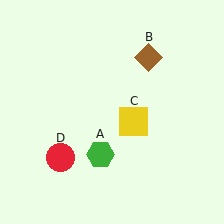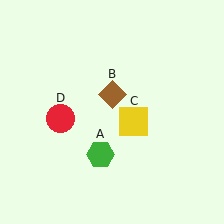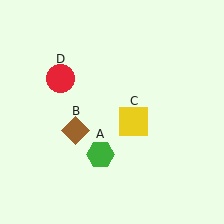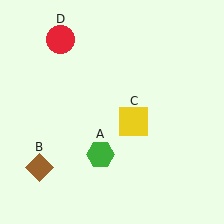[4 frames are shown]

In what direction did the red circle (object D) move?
The red circle (object D) moved up.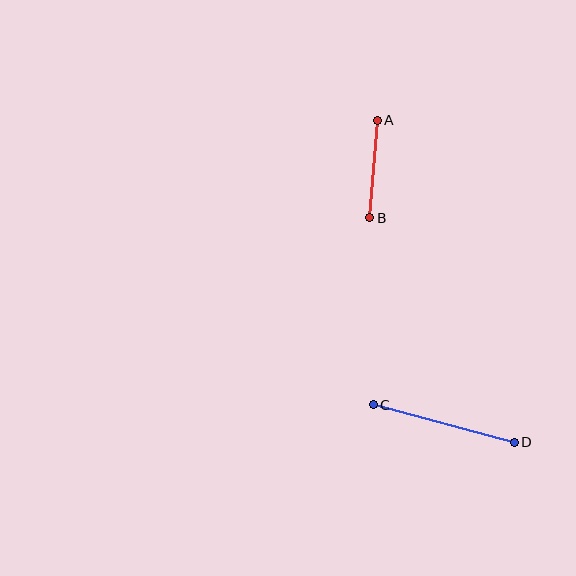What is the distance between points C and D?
The distance is approximately 146 pixels.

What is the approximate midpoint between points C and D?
The midpoint is at approximately (444, 423) pixels.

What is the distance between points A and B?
The distance is approximately 98 pixels.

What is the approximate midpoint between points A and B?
The midpoint is at approximately (373, 169) pixels.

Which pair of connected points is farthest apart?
Points C and D are farthest apart.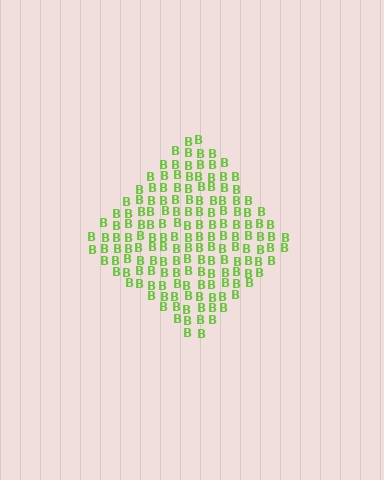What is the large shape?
The large shape is a diamond.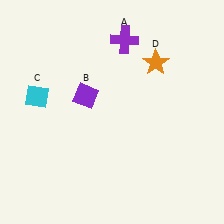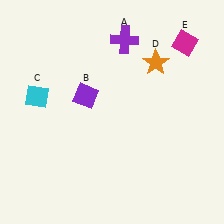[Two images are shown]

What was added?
A magenta diamond (E) was added in Image 2.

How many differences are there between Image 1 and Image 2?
There is 1 difference between the two images.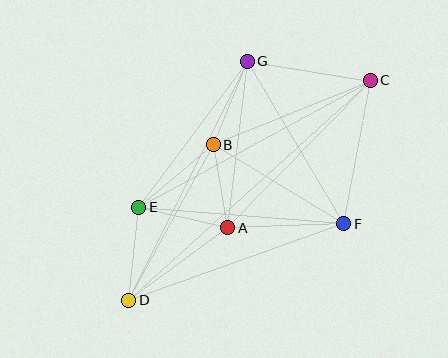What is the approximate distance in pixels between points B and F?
The distance between B and F is approximately 153 pixels.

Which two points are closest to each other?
Points A and B are closest to each other.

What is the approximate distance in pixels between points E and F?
The distance between E and F is approximately 206 pixels.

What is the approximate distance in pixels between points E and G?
The distance between E and G is approximately 182 pixels.